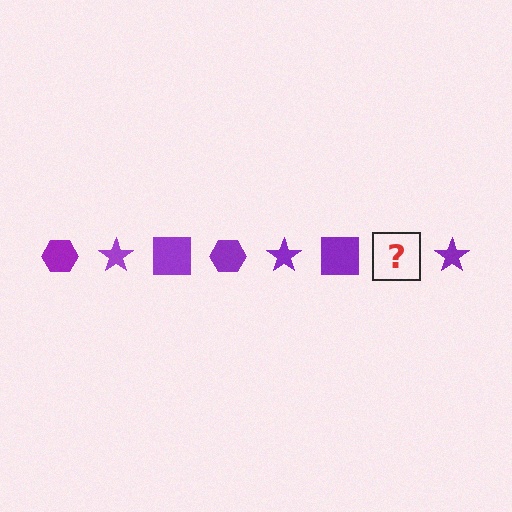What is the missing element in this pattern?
The missing element is a purple hexagon.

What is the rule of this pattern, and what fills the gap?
The rule is that the pattern cycles through hexagon, star, square shapes in purple. The gap should be filled with a purple hexagon.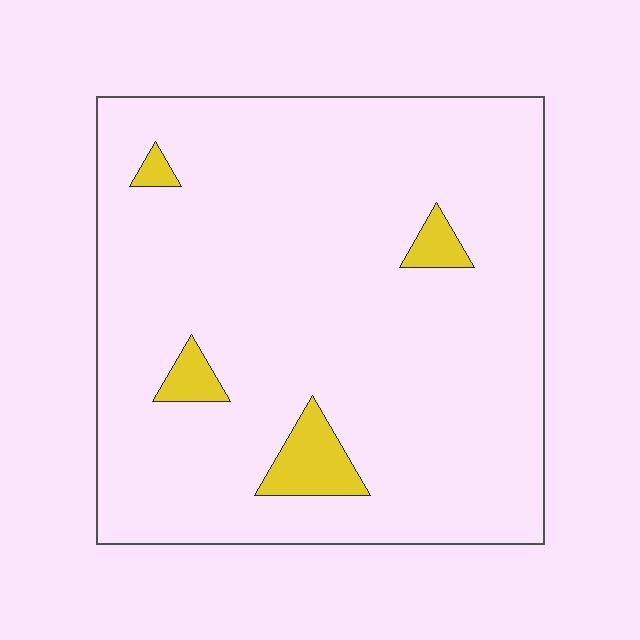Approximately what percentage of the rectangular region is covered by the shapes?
Approximately 5%.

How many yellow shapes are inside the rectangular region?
4.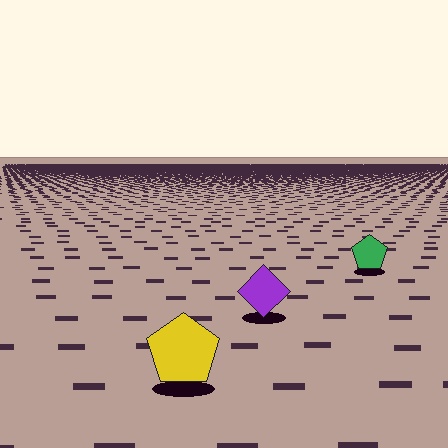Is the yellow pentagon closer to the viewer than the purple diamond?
Yes. The yellow pentagon is closer — you can tell from the texture gradient: the ground texture is coarser near it.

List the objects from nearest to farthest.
From nearest to farthest: the yellow pentagon, the purple diamond, the green pentagon.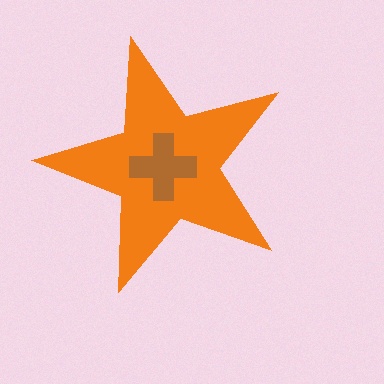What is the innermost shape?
The brown cross.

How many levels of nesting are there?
2.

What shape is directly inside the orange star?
The brown cross.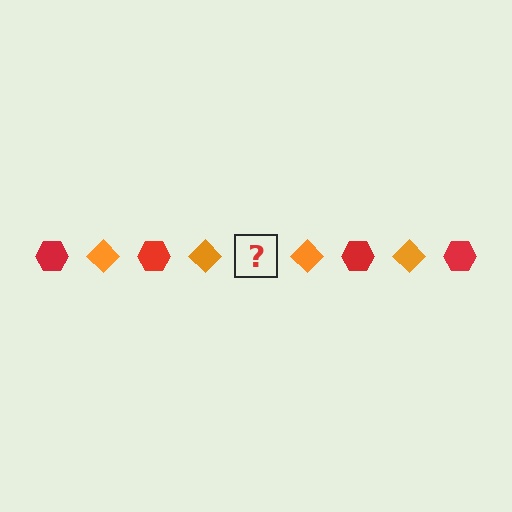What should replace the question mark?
The question mark should be replaced with a red hexagon.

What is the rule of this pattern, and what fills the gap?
The rule is that the pattern alternates between red hexagon and orange diamond. The gap should be filled with a red hexagon.